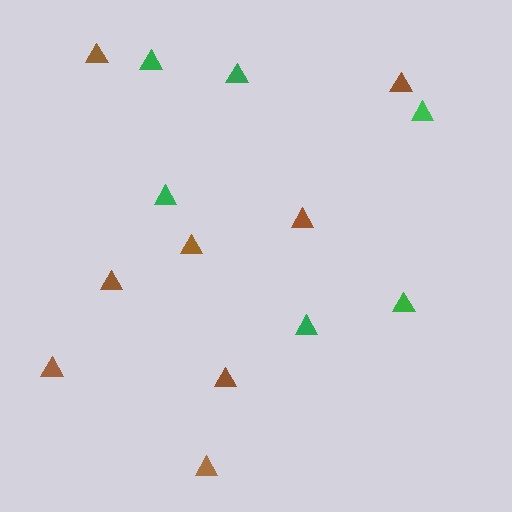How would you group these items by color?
There are 2 groups: one group of brown triangles (8) and one group of green triangles (6).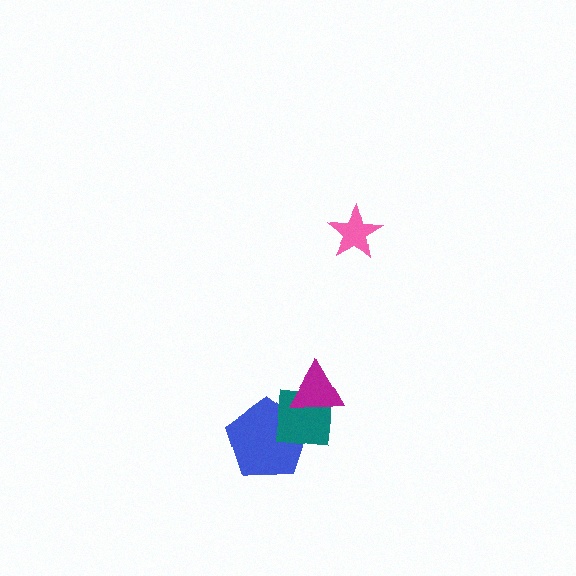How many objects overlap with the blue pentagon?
1 object overlaps with the blue pentagon.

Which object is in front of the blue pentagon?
The teal square is in front of the blue pentagon.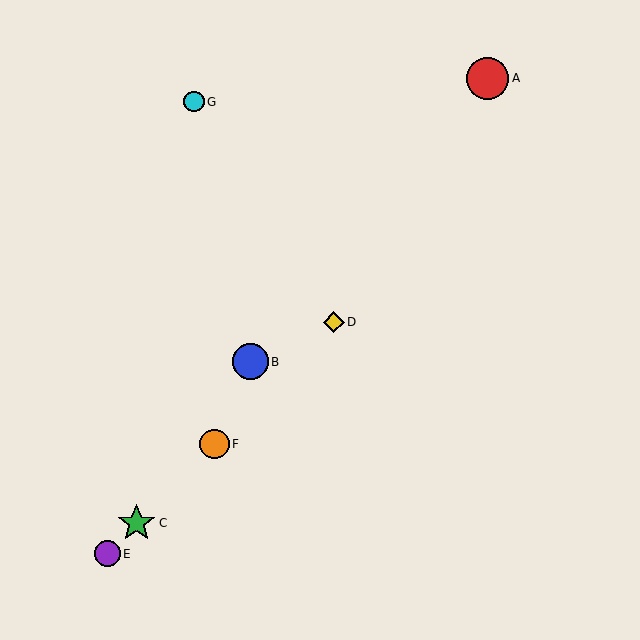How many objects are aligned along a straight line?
4 objects (C, D, E, F) are aligned along a straight line.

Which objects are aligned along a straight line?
Objects C, D, E, F are aligned along a straight line.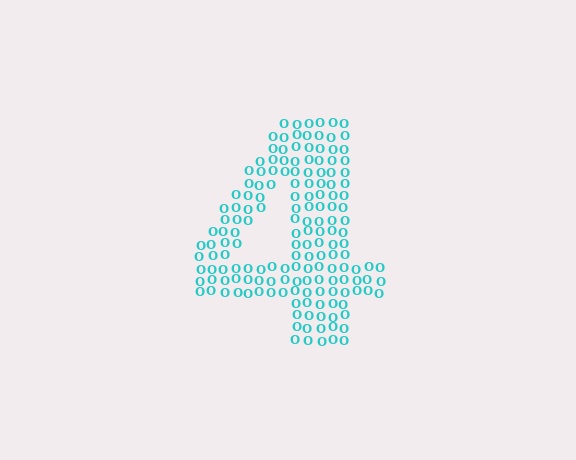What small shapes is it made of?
It is made of small letter O's.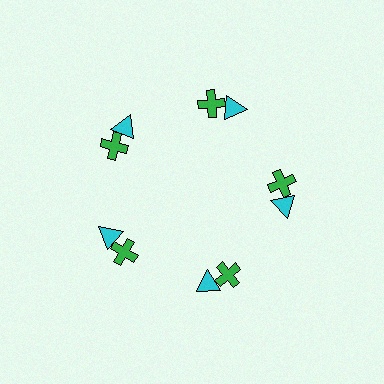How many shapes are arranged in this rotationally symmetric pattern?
There are 10 shapes, arranged in 5 groups of 2.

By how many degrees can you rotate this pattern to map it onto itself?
The pattern maps onto itself every 72 degrees of rotation.